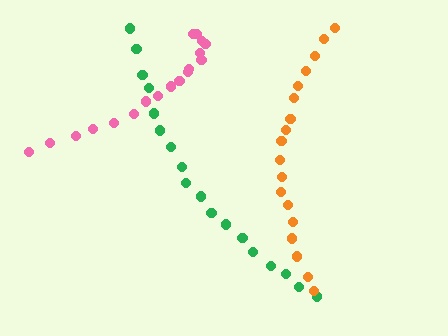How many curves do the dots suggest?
There are 3 distinct paths.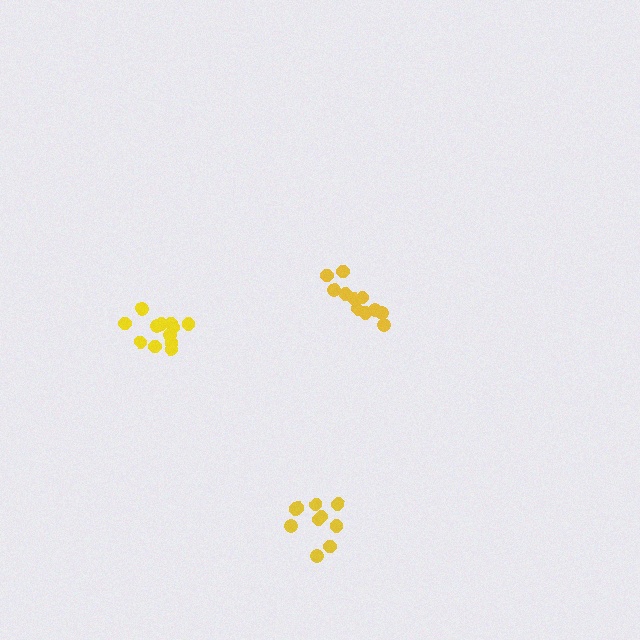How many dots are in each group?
Group 1: 11 dots, Group 2: 12 dots, Group 3: 10 dots (33 total).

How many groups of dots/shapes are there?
There are 3 groups.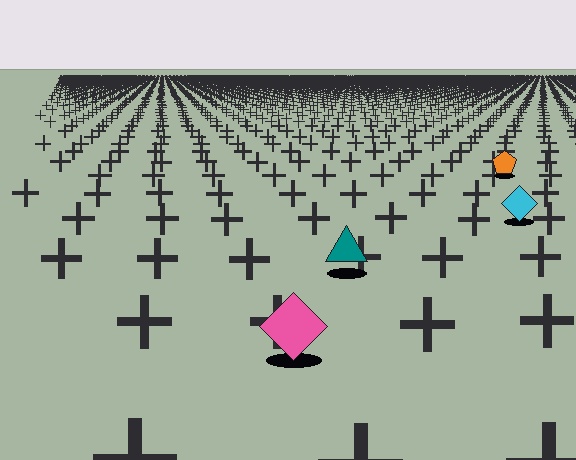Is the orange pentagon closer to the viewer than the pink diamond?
No. The pink diamond is closer — you can tell from the texture gradient: the ground texture is coarser near it.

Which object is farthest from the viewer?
The orange pentagon is farthest from the viewer. It appears smaller and the ground texture around it is denser.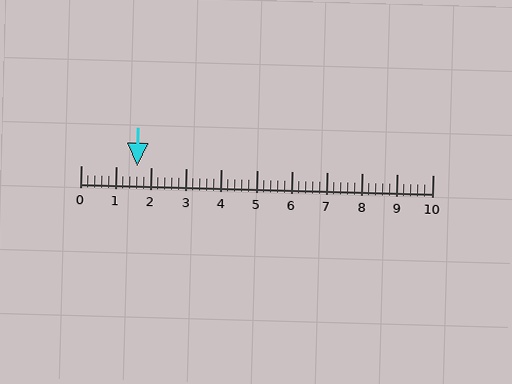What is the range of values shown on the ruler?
The ruler shows values from 0 to 10.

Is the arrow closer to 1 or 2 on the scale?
The arrow is closer to 2.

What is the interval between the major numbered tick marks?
The major tick marks are spaced 1 units apart.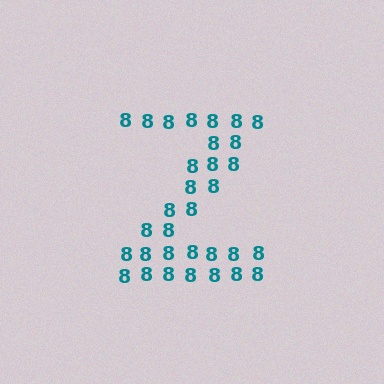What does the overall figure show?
The overall figure shows the letter Z.